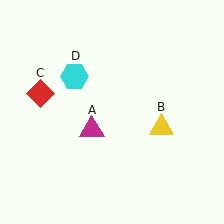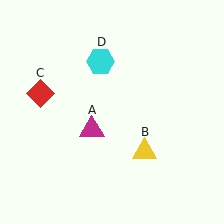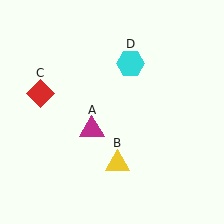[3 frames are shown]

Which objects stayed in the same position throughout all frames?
Magenta triangle (object A) and red diamond (object C) remained stationary.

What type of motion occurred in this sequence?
The yellow triangle (object B), cyan hexagon (object D) rotated clockwise around the center of the scene.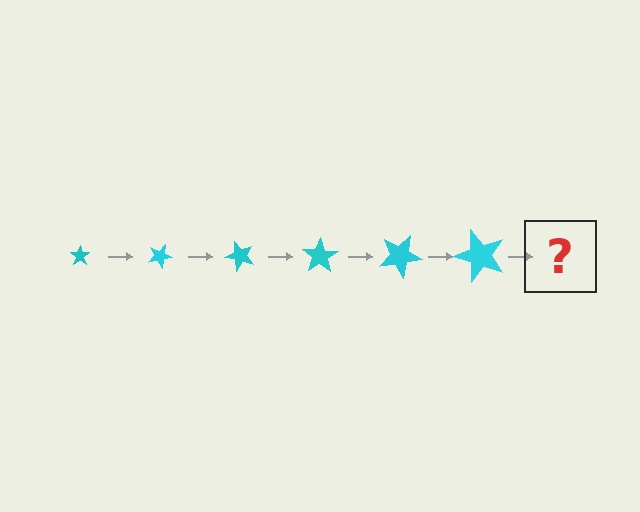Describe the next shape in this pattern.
It should be a star, larger than the previous one and rotated 150 degrees from the start.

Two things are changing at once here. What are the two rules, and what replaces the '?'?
The two rules are that the star grows larger each step and it rotates 25 degrees each step. The '?' should be a star, larger than the previous one and rotated 150 degrees from the start.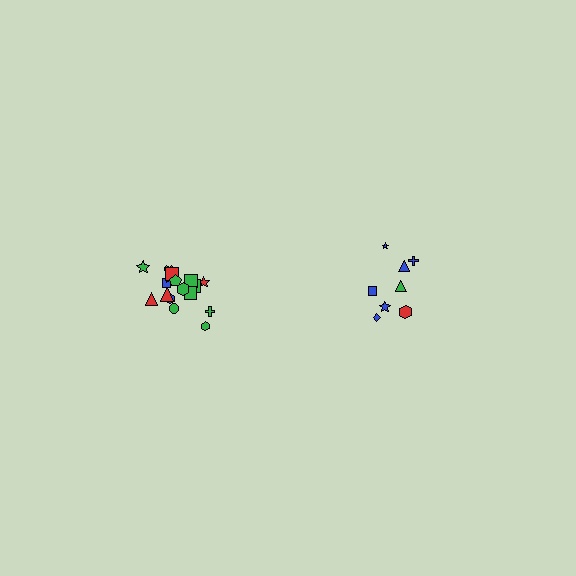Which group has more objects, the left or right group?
The left group.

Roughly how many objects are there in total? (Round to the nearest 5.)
Roughly 25 objects in total.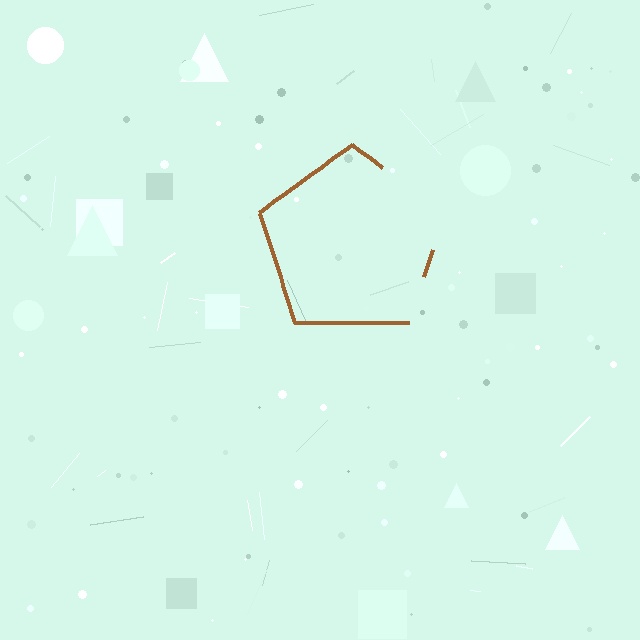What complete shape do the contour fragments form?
The contour fragments form a pentagon.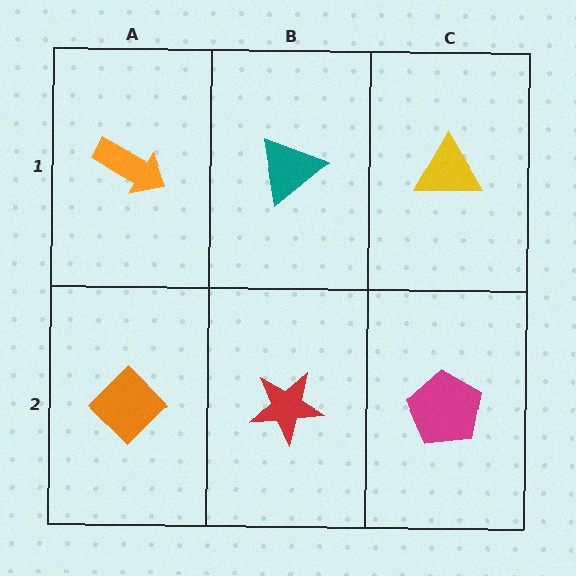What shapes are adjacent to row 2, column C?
A yellow triangle (row 1, column C), a red star (row 2, column B).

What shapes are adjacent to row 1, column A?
An orange diamond (row 2, column A), a teal triangle (row 1, column B).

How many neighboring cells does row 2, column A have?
2.